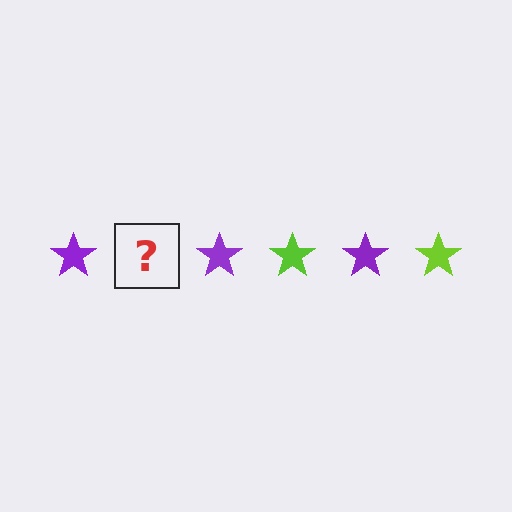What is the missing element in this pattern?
The missing element is a lime star.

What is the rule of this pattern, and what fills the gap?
The rule is that the pattern cycles through purple, lime stars. The gap should be filled with a lime star.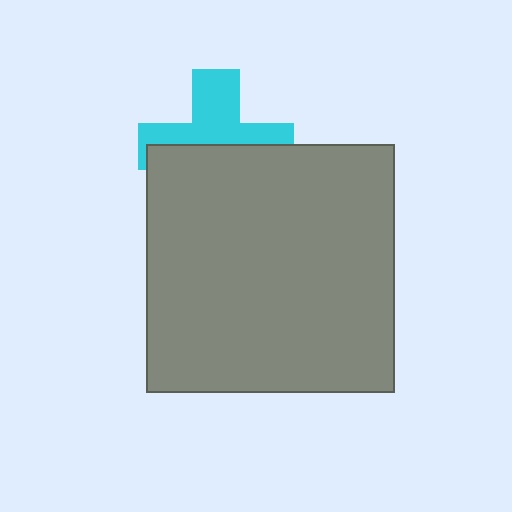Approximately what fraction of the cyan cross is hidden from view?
Roughly 52% of the cyan cross is hidden behind the gray square.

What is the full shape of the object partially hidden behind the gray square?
The partially hidden object is a cyan cross.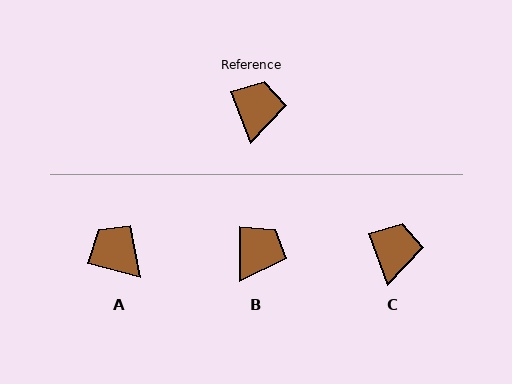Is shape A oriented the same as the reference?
No, it is off by about 55 degrees.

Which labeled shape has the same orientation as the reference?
C.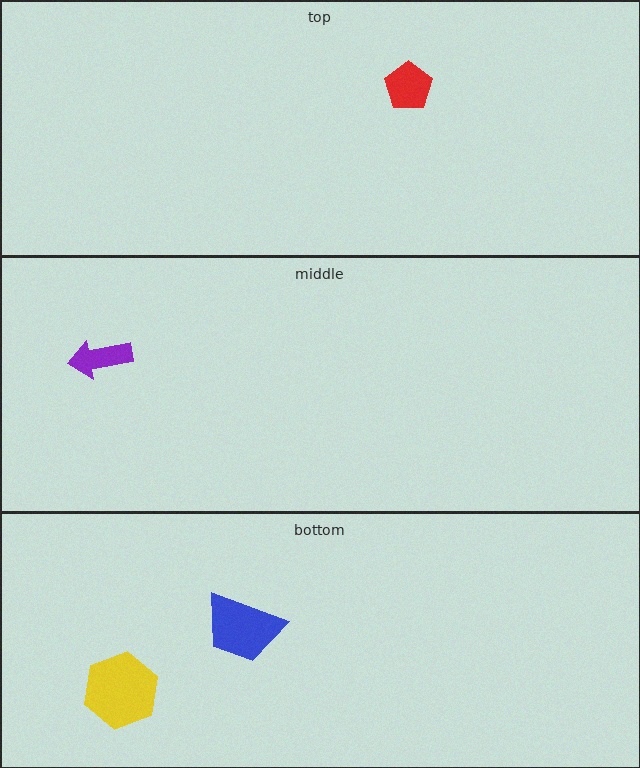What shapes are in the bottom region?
The blue trapezoid, the yellow hexagon.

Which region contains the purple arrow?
The middle region.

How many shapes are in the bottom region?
2.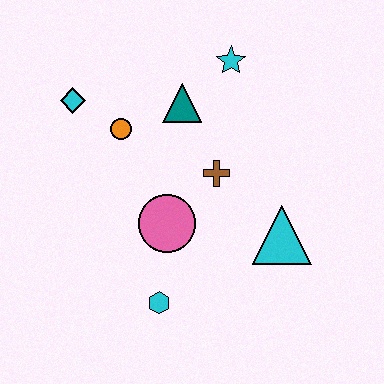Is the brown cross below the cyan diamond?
Yes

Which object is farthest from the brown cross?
The cyan diamond is farthest from the brown cross.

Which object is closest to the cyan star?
The teal triangle is closest to the cyan star.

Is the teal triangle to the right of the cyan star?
No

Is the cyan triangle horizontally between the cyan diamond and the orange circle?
No